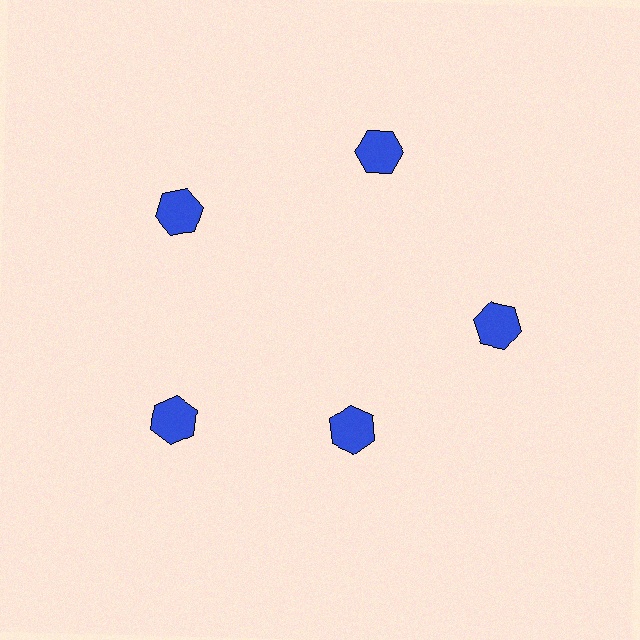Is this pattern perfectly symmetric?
No. The 5 blue hexagons are arranged in a ring, but one element near the 5 o'clock position is pulled inward toward the center, breaking the 5-fold rotational symmetry.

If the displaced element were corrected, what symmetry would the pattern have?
It would have 5-fold rotational symmetry — the pattern would map onto itself every 72 degrees.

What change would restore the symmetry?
The symmetry would be restored by moving it outward, back onto the ring so that all 5 hexagons sit at equal angles and equal distance from the center.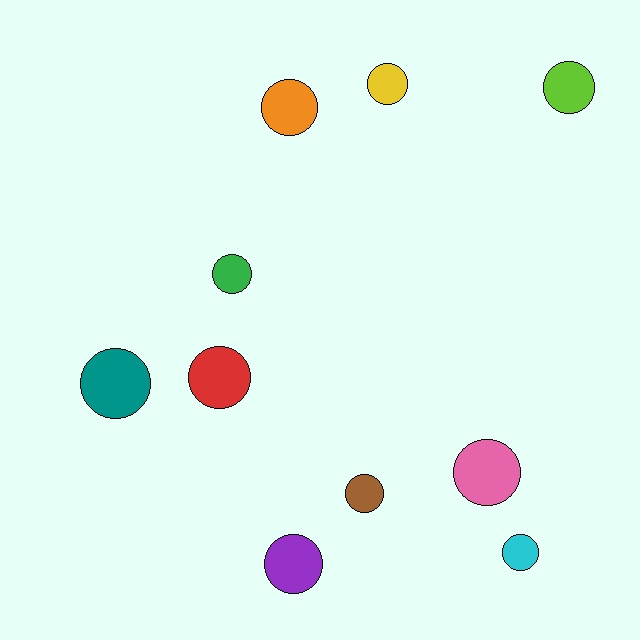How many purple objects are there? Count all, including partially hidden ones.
There is 1 purple object.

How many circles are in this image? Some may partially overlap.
There are 10 circles.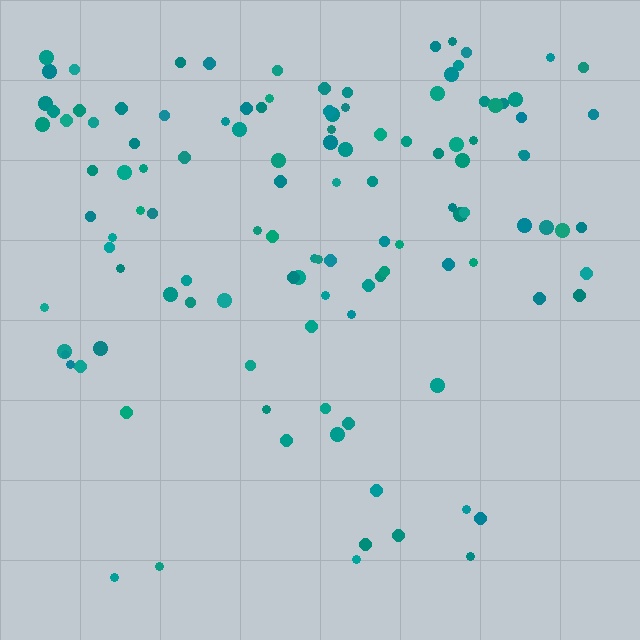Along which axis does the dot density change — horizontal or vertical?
Vertical.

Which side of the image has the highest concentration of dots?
The top.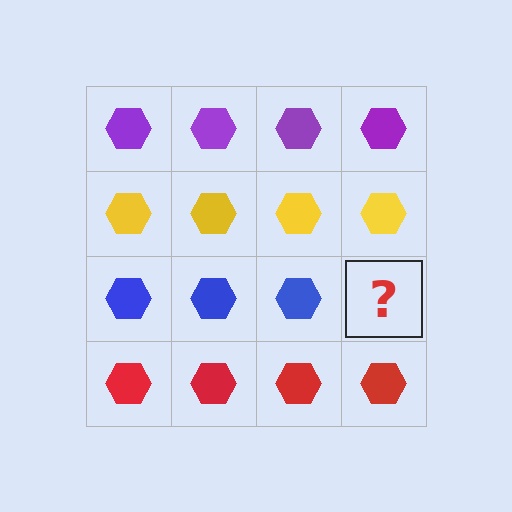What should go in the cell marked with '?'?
The missing cell should contain a blue hexagon.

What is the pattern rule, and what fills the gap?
The rule is that each row has a consistent color. The gap should be filled with a blue hexagon.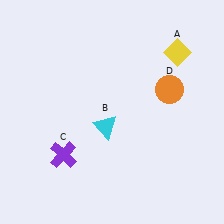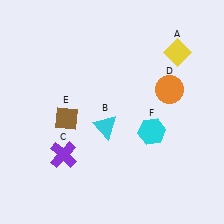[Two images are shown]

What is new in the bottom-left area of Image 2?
A brown diamond (E) was added in the bottom-left area of Image 2.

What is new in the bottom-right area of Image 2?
A cyan hexagon (F) was added in the bottom-right area of Image 2.